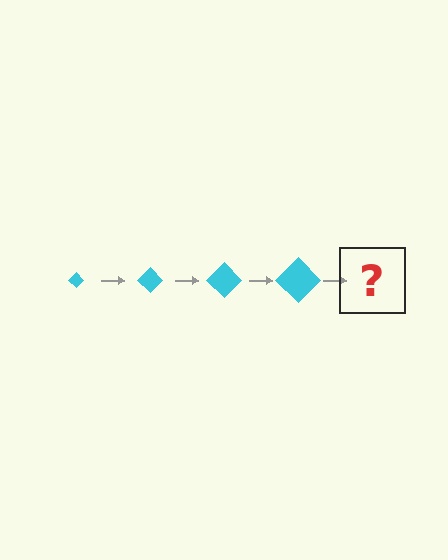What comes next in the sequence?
The next element should be a cyan diamond, larger than the previous one.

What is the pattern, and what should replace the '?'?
The pattern is that the diamond gets progressively larger each step. The '?' should be a cyan diamond, larger than the previous one.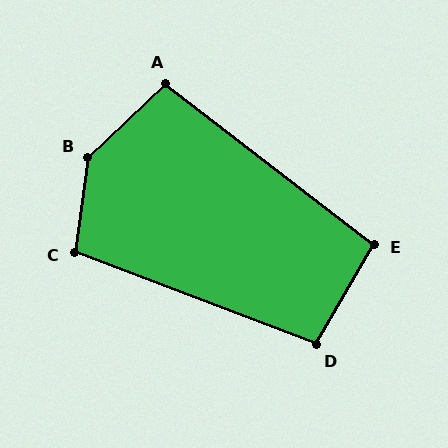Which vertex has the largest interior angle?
B, at approximately 141 degrees.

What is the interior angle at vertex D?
Approximately 99 degrees (obtuse).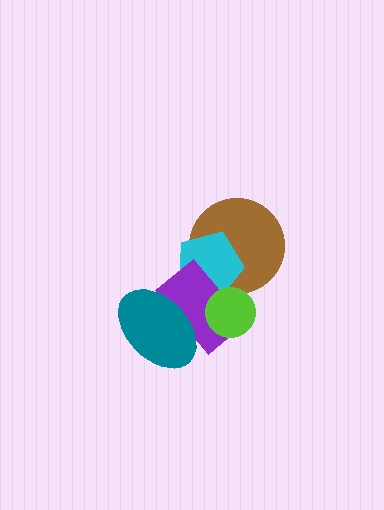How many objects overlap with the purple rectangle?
4 objects overlap with the purple rectangle.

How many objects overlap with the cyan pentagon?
3 objects overlap with the cyan pentagon.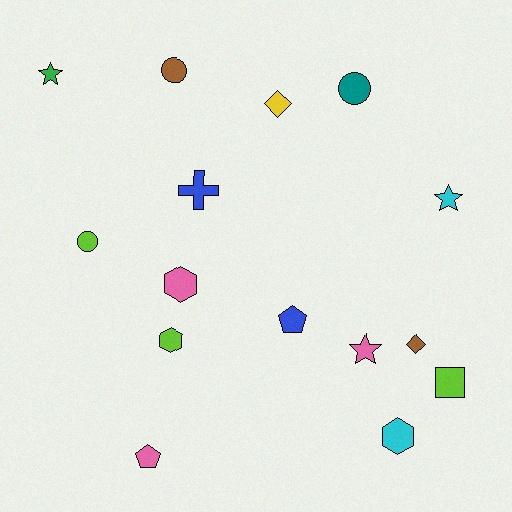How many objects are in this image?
There are 15 objects.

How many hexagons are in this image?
There are 3 hexagons.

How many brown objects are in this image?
There are 2 brown objects.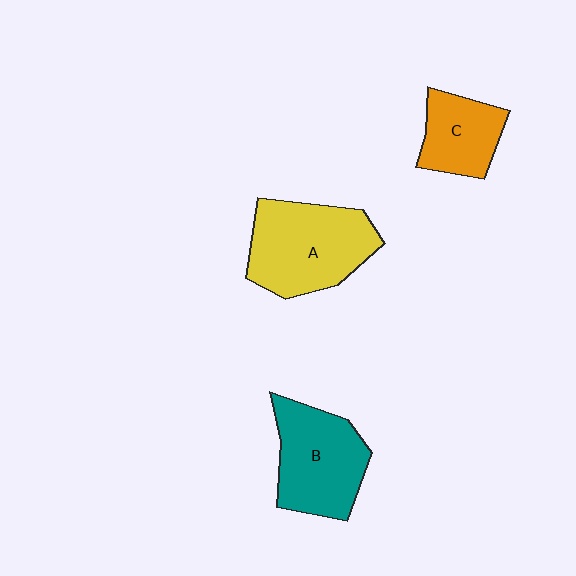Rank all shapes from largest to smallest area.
From largest to smallest: A (yellow), B (teal), C (orange).